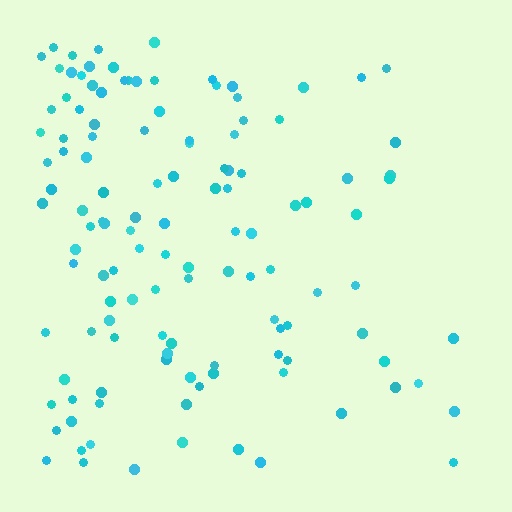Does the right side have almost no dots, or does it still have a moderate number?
Still a moderate number, just noticeably fewer than the left.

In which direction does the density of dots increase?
From right to left, with the left side densest.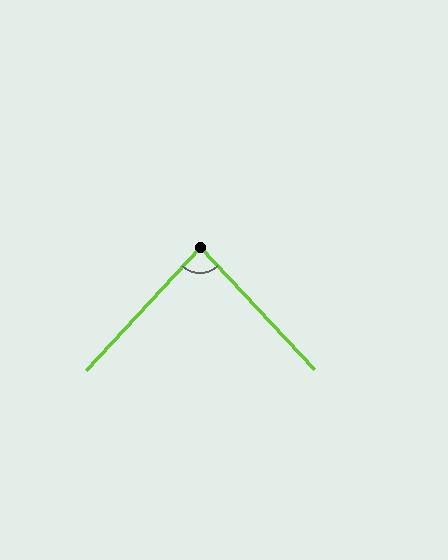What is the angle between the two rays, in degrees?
Approximately 86 degrees.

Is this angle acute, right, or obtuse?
It is approximately a right angle.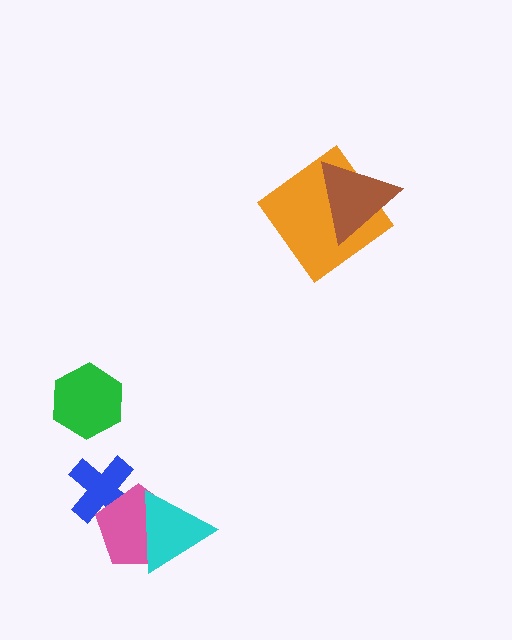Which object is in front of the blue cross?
The pink pentagon is in front of the blue cross.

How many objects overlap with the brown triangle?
1 object overlaps with the brown triangle.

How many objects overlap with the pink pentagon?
2 objects overlap with the pink pentagon.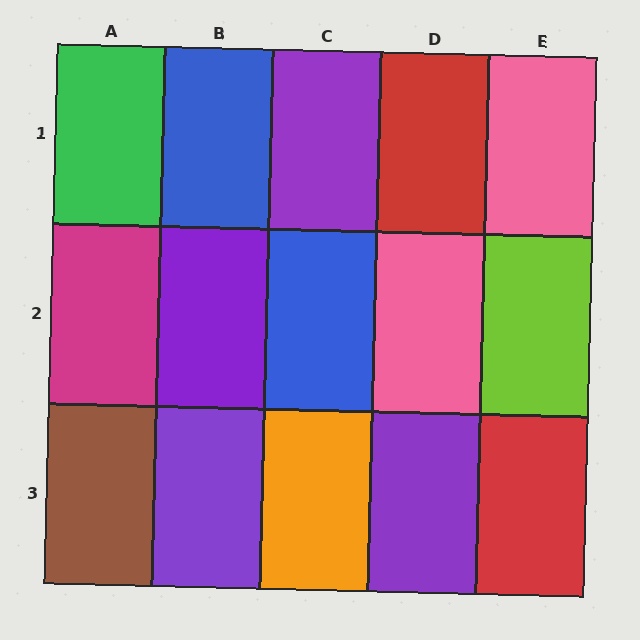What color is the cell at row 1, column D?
Red.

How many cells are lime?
1 cell is lime.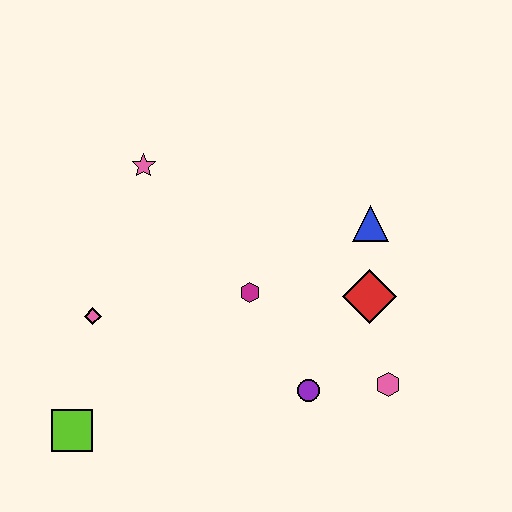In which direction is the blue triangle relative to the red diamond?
The blue triangle is above the red diamond.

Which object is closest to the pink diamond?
The lime square is closest to the pink diamond.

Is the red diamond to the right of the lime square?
Yes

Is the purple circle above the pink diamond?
No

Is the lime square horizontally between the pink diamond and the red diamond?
No